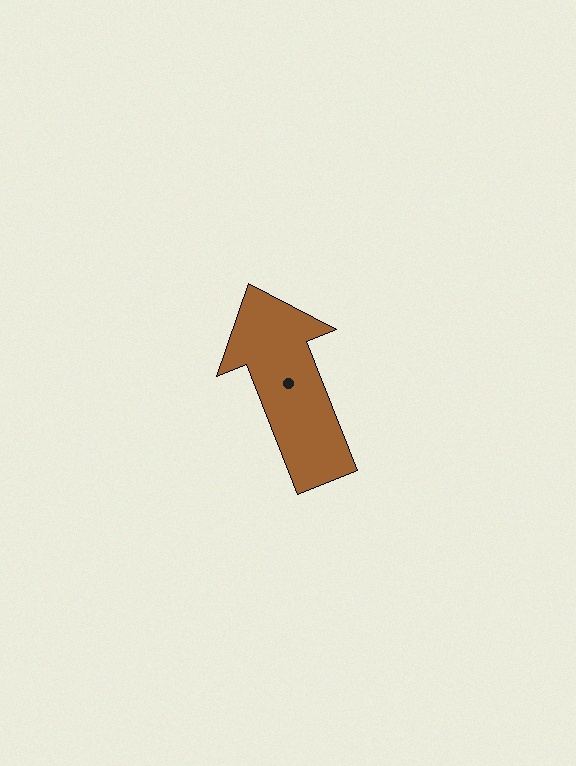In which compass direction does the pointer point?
North.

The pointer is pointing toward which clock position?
Roughly 11 o'clock.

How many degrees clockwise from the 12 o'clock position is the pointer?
Approximately 339 degrees.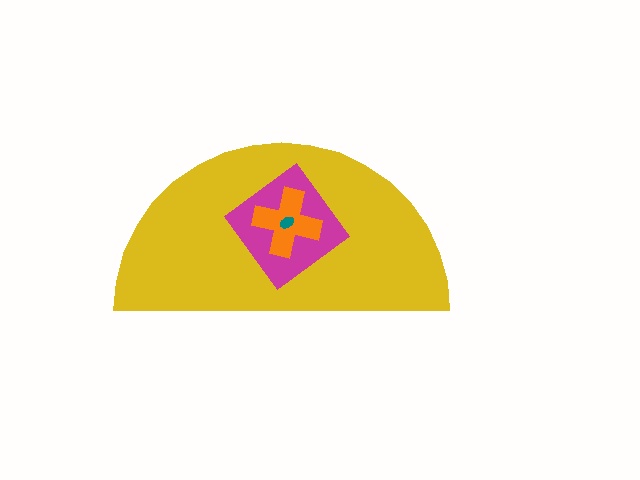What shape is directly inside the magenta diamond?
The orange cross.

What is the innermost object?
The teal ellipse.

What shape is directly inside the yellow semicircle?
The magenta diamond.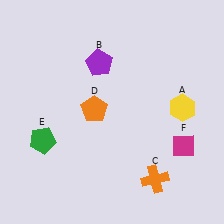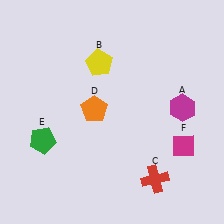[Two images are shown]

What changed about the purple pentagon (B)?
In Image 1, B is purple. In Image 2, it changed to yellow.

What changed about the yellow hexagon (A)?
In Image 1, A is yellow. In Image 2, it changed to magenta.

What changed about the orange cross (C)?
In Image 1, C is orange. In Image 2, it changed to red.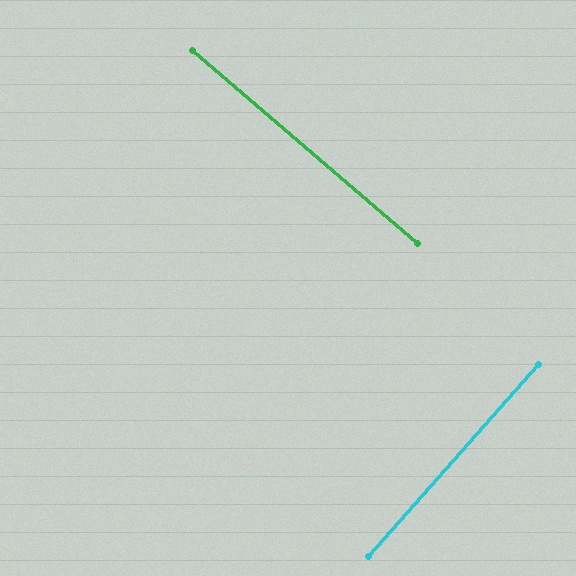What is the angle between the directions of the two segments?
Approximately 89 degrees.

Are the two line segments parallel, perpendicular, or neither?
Perpendicular — they meet at approximately 89°.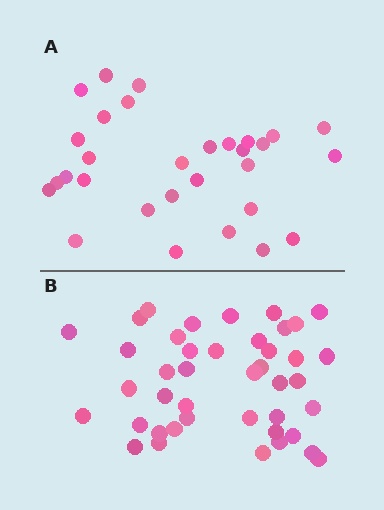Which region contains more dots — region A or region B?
Region B (the bottom region) has more dots.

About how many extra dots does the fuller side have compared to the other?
Region B has roughly 12 or so more dots than region A.